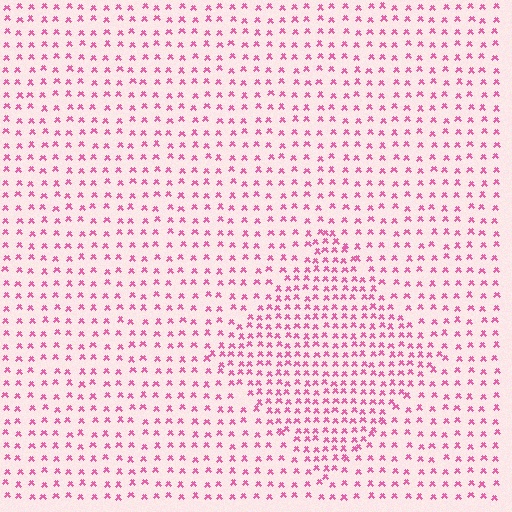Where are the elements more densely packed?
The elements are more densely packed inside the diamond boundary.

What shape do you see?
I see a diamond.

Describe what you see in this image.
The image contains small pink elements arranged at two different densities. A diamond-shaped region is visible where the elements are more densely packed than the surrounding area.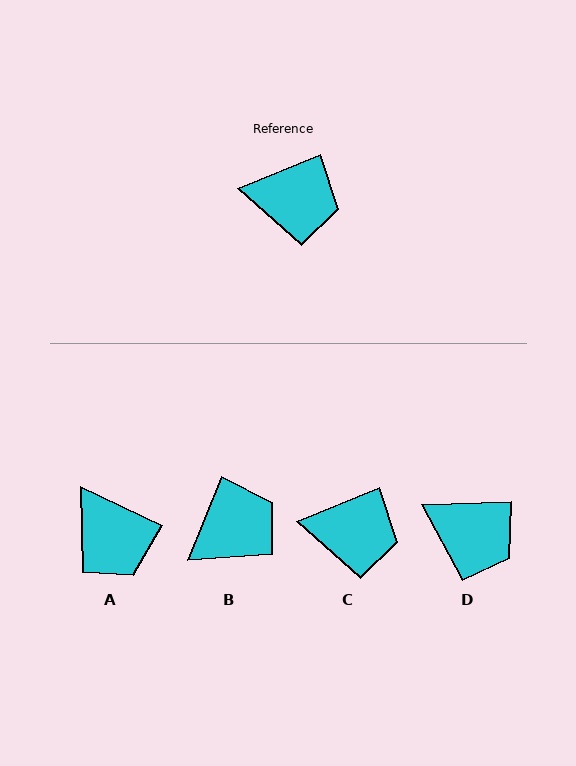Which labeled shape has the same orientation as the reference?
C.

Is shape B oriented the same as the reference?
No, it is off by about 45 degrees.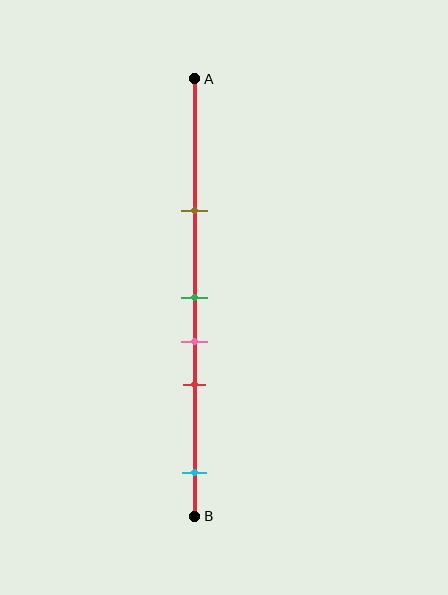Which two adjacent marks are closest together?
The green and pink marks are the closest adjacent pair.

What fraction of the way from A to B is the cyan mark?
The cyan mark is approximately 90% (0.9) of the way from A to B.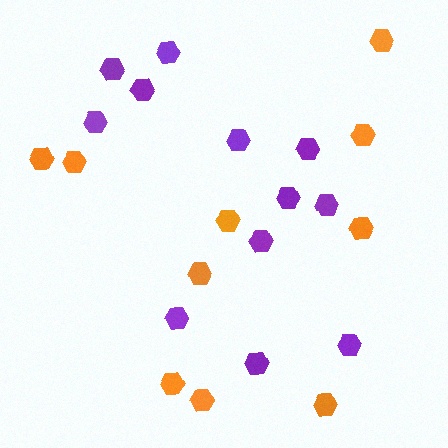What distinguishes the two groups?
There are 2 groups: one group of orange hexagons (10) and one group of purple hexagons (12).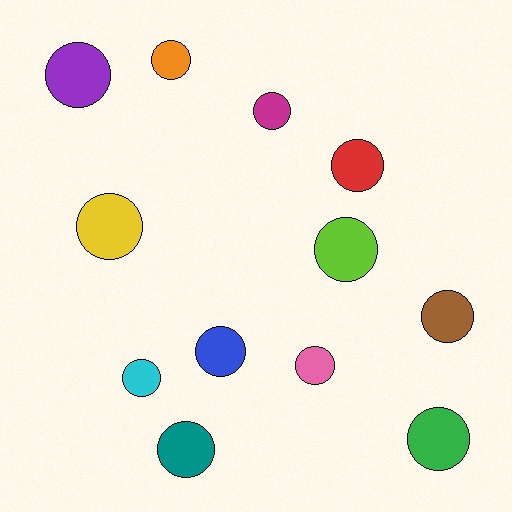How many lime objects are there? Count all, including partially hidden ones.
There is 1 lime object.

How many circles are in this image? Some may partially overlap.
There are 12 circles.